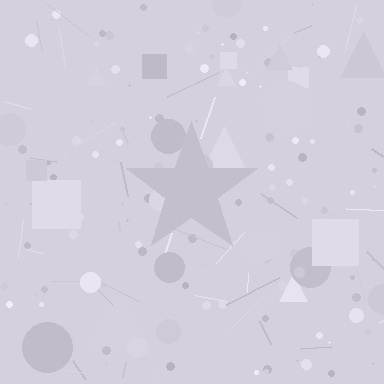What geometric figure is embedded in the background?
A star is embedded in the background.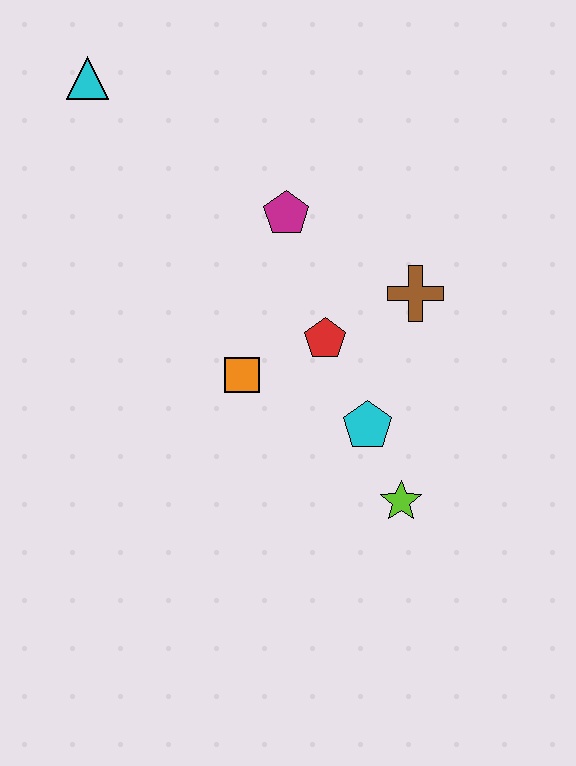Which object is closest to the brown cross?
The red pentagon is closest to the brown cross.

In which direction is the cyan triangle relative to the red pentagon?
The cyan triangle is above the red pentagon.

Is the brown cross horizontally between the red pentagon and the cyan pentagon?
No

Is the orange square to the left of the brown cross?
Yes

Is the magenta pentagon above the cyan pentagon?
Yes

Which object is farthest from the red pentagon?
The cyan triangle is farthest from the red pentagon.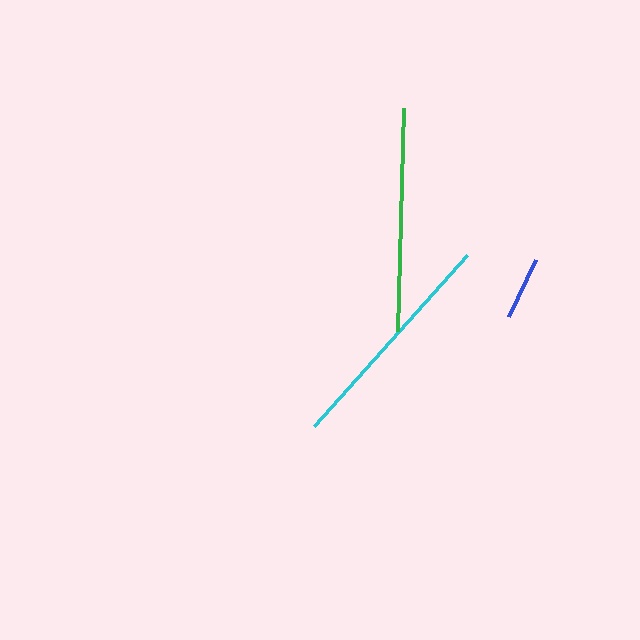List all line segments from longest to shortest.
From longest to shortest: cyan, green, blue.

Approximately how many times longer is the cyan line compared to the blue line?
The cyan line is approximately 3.6 times the length of the blue line.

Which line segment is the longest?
The cyan line is the longest at approximately 230 pixels.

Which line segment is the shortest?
The blue line is the shortest at approximately 63 pixels.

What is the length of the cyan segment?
The cyan segment is approximately 230 pixels long.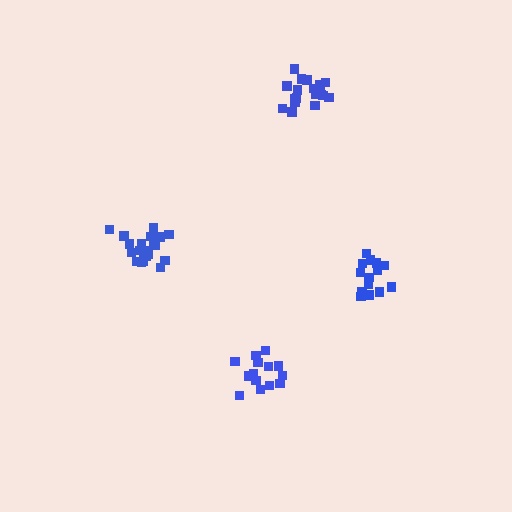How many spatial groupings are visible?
There are 4 spatial groupings.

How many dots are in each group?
Group 1: 18 dots, Group 2: 20 dots, Group 3: 15 dots, Group 4: 15 dots (68 total).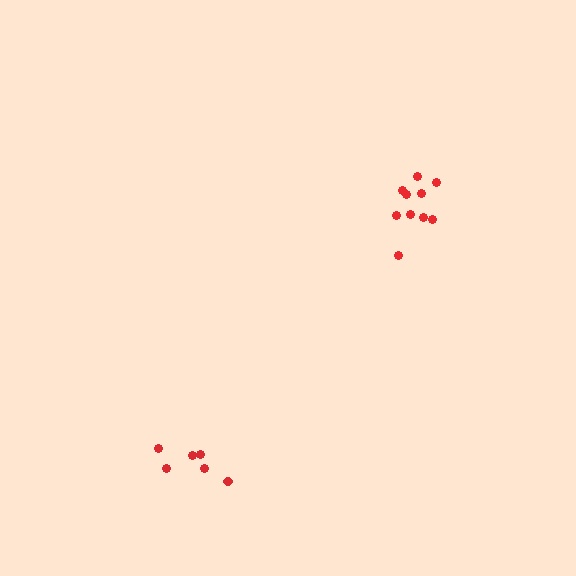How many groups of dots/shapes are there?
There are 2 groups.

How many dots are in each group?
Group 1: 10 dots, Group 2: 6 dots (16 total).